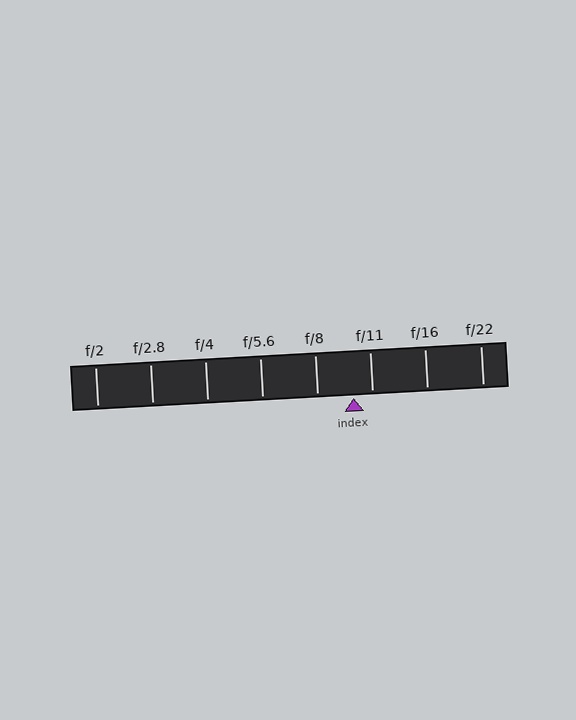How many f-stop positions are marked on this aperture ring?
There are 8 f-stop positions marked.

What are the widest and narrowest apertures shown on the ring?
The widest aperture shown is f/2 and the narrowest is f/22.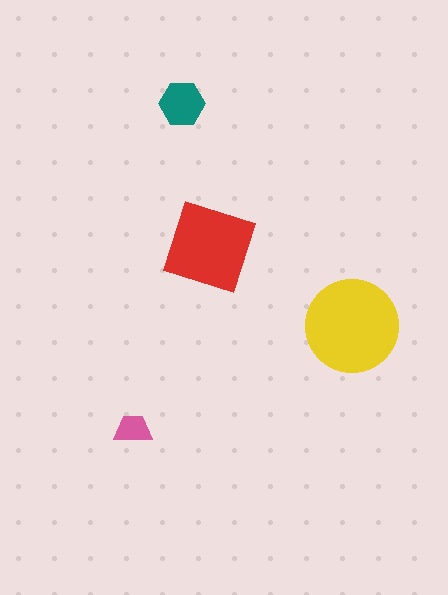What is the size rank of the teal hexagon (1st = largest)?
3rd.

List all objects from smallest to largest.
The pink trapezoid, the teal hexagon, the red diamond, the yellow circle.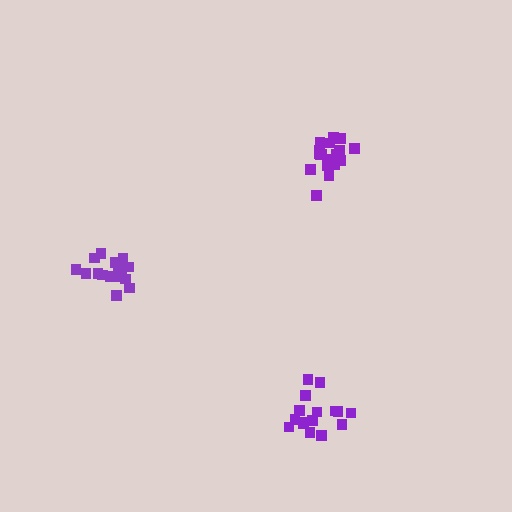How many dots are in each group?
Group 1: 18 dots, Group 2: 17 dots, Group 3: 16 dots (51 total).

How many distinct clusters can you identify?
There are 3 distinct clusters.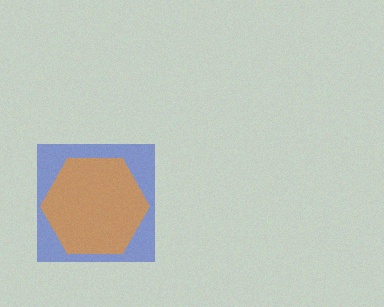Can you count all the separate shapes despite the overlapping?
Yes, there are 2 separate shapes.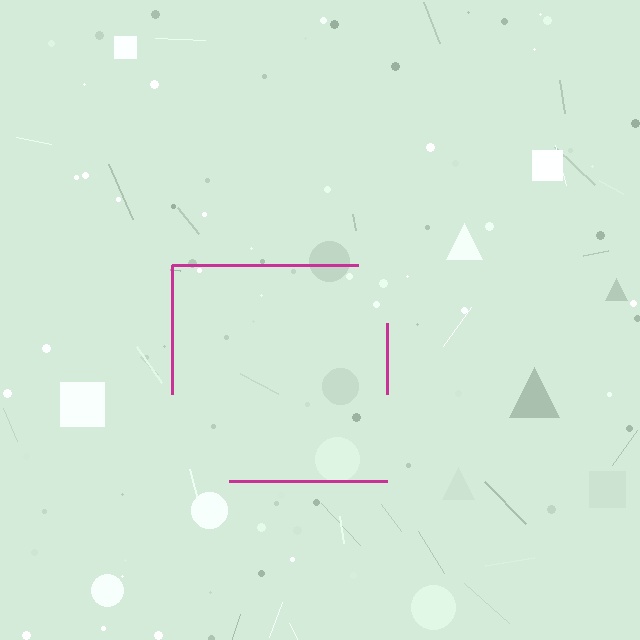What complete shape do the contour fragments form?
The contour fragments form a square.